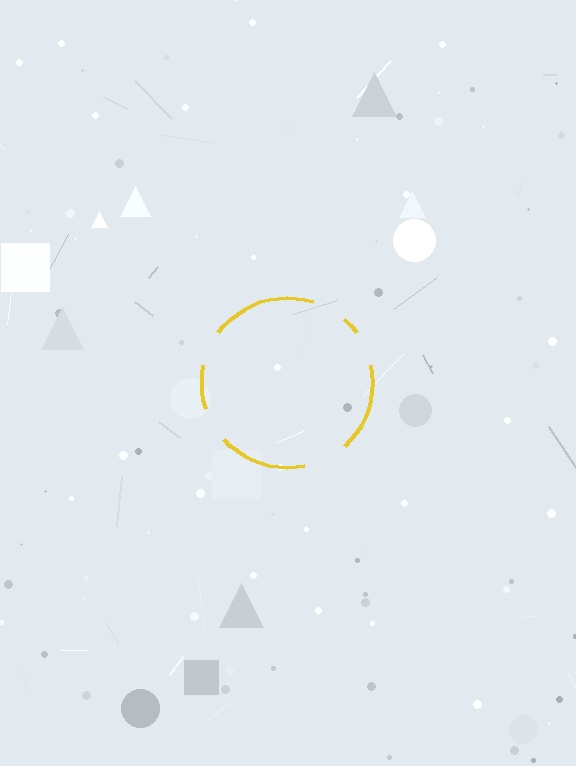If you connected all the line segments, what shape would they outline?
They would outline a circle.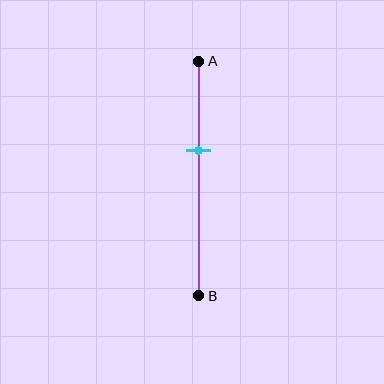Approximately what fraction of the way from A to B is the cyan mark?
The cyan mark is approximately 40% of the way from A to B.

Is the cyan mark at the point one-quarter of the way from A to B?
No, the mark is at about 40% from A, not at the 25% one-quarter point.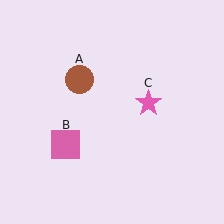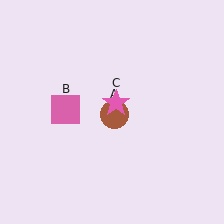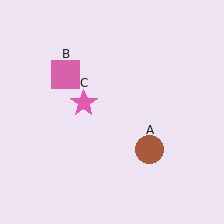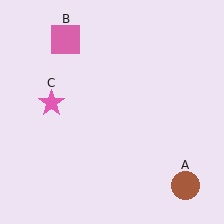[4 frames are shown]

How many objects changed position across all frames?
3 objects changed position: brown circle (object A), pink square (object B), pink star (object C).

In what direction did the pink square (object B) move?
The pink square (object B) moved up.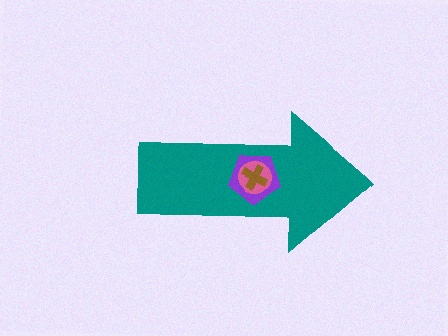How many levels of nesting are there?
4.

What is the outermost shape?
The teal arrow.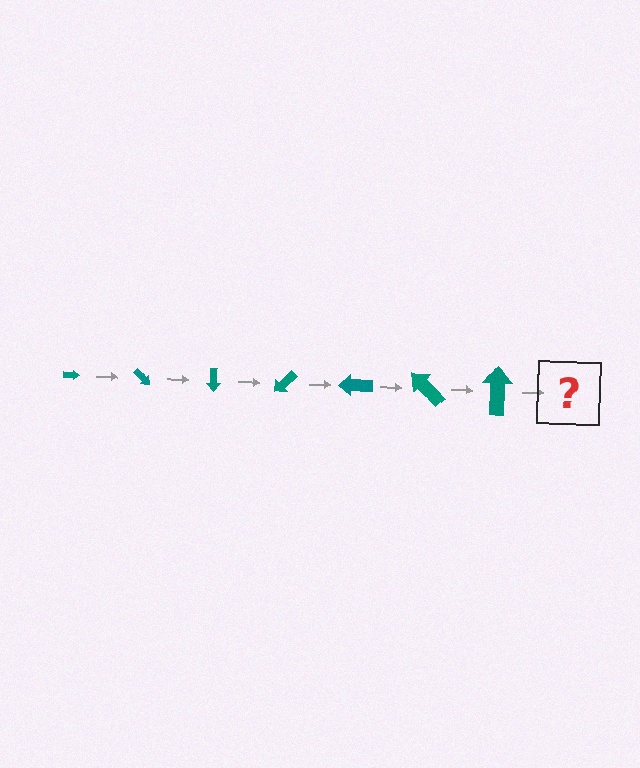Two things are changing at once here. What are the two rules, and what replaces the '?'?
The two rules are that the arrow grows larger each step and it rotates 45 degrees each step. The '?' should be an arrow, larger than the previous one and rotated 315 degrees from the start.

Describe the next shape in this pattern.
It should be an arrow, larger than the previous one and rotated 315 degrees from the start.